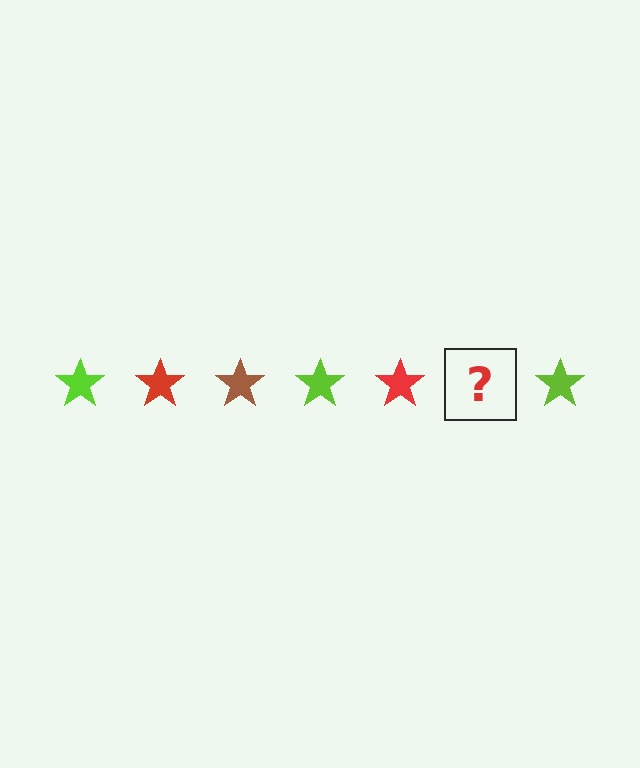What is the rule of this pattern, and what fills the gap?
The rule is that the pattern cycles through lime, red, brown stars. The gap should be filled with a brown star.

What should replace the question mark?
The question mark should be replaced with a brown star.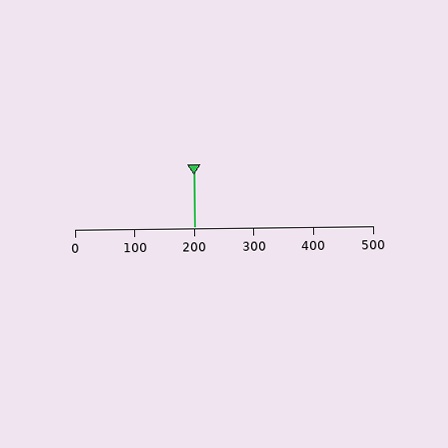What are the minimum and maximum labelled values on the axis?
The axis runs from 0 to 500.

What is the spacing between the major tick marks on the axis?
The major ticks are spaced 100 apart.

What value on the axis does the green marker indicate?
The marker indicates approximately 200.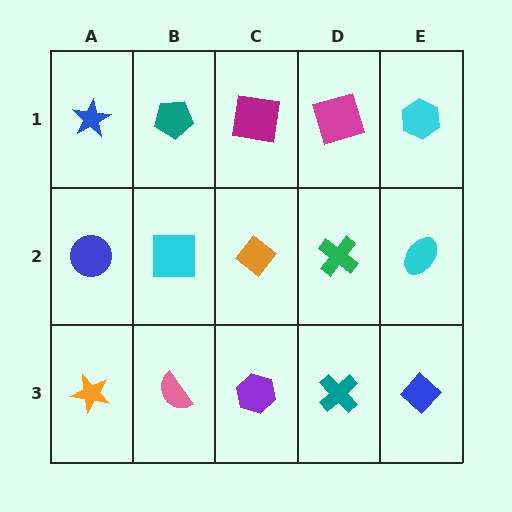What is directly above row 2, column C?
A magenta square.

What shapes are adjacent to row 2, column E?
A cyan hexagon (row 1, column E), a blue diamond (row 3, column E), a green cross (row 2, column D).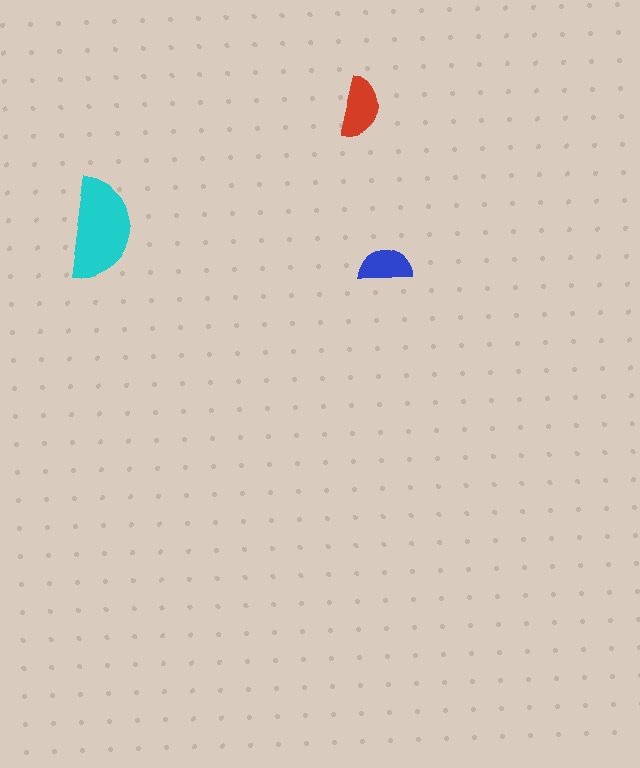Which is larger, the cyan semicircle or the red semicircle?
The cyan one.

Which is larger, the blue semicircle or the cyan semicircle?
The cyan one.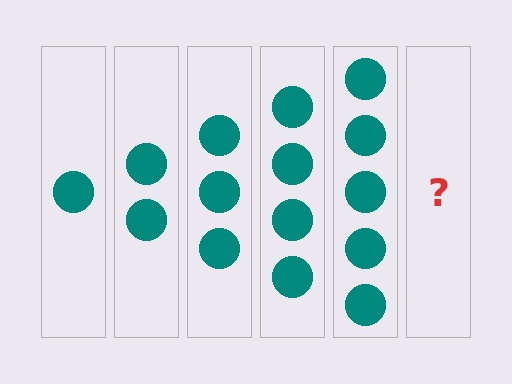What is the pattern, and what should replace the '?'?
The pattern is that each step adds one more circle. The '?' should be 6 circles.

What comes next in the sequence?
The next element should be 6 circles.